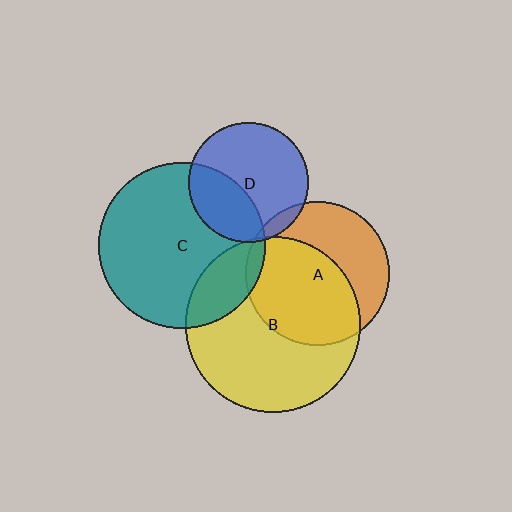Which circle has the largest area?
Circle B (yellow).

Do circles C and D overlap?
Yes.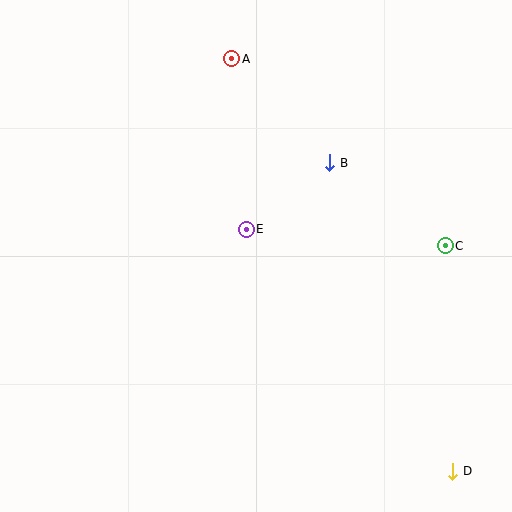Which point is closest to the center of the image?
Point E at (246, 229) is closest to the center.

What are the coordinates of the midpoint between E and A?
The midpoint between E and A is at (239, 144).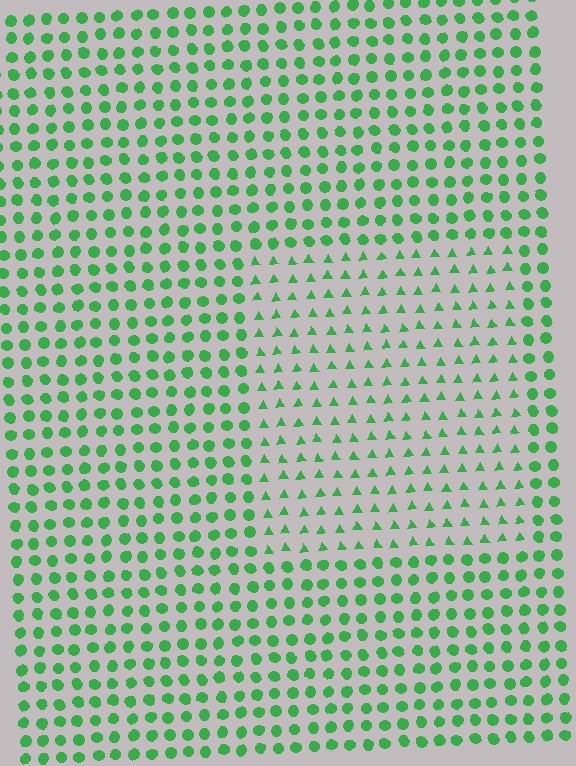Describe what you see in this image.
The image is filled with small green elements arranged in a uniform grid. A rectangle-shaped region contains triangles, while the surrounding area contains circles. The boundary is defined purely by the change in element shape.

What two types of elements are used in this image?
The image uses triangles inside the rectangle region and circles outside it.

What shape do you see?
I see a rectangle.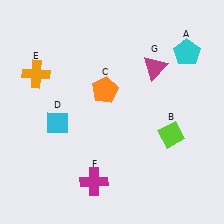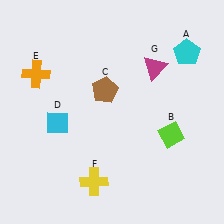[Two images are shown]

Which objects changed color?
C changed from orange to brown. F changed from magenta to yellow.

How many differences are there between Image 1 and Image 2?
There are 2 differences between the two images.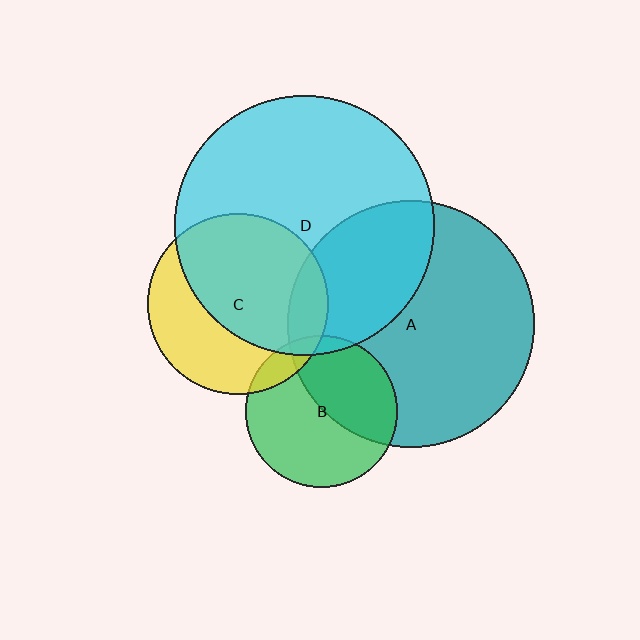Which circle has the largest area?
Circle D (cyan).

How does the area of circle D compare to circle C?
Approximately 2.1 times.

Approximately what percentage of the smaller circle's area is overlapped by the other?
Approximately 35%.